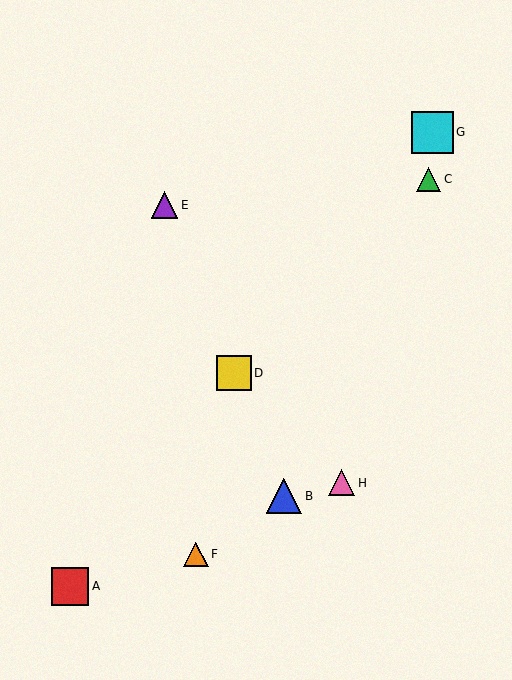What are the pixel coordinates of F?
Object F is at (196, 554).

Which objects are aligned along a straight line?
Objects B, D, E are aligned along a straight line.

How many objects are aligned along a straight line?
3 objects (B, D, E) are aligned along a straight line.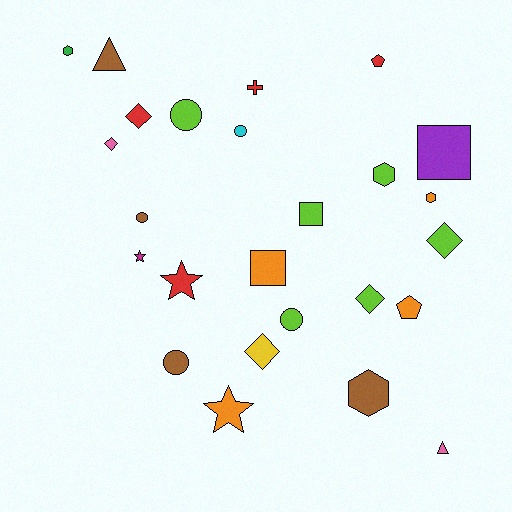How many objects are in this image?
There are 25 objects.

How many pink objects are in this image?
There are 2 pink objects.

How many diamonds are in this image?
There are 5 diamonds.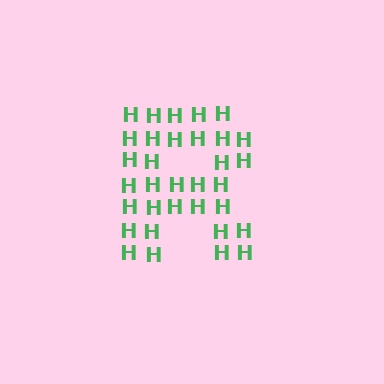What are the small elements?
The small elements are letter H's.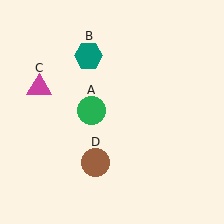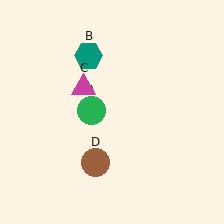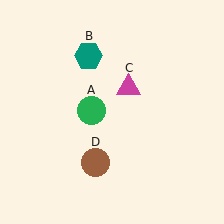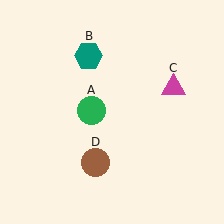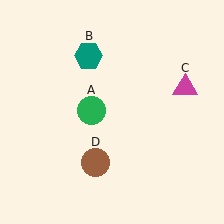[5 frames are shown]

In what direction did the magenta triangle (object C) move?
The magenta triangle (object C) moved right.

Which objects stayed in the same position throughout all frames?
Green circle (object A) and teal hexagon (object B) and brown circle (object D) remained stationary.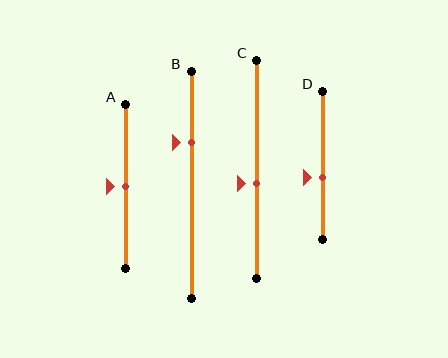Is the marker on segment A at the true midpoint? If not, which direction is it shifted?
Yes, the marker on segment A is at the true midpoint.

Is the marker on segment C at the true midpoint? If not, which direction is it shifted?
No, the marker on segment C is shifted downward by about 7% of the segment length.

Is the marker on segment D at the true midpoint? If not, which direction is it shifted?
No, the marker on segment D is shifted downward by about 9% of the segment length.